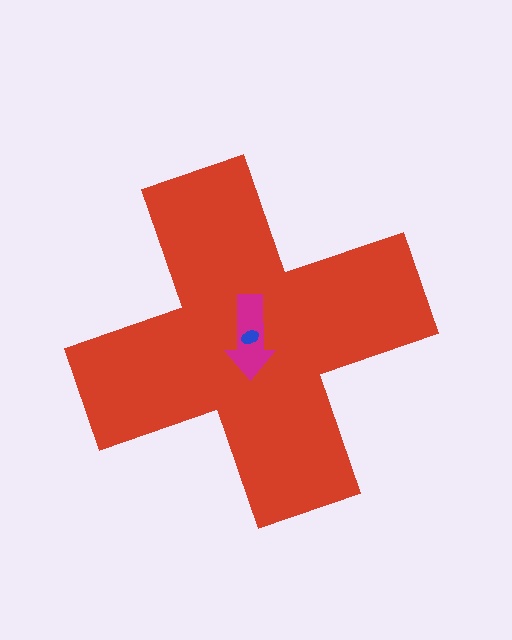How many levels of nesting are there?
3.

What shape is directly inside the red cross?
The magenta arrow.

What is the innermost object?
The blue ellipse.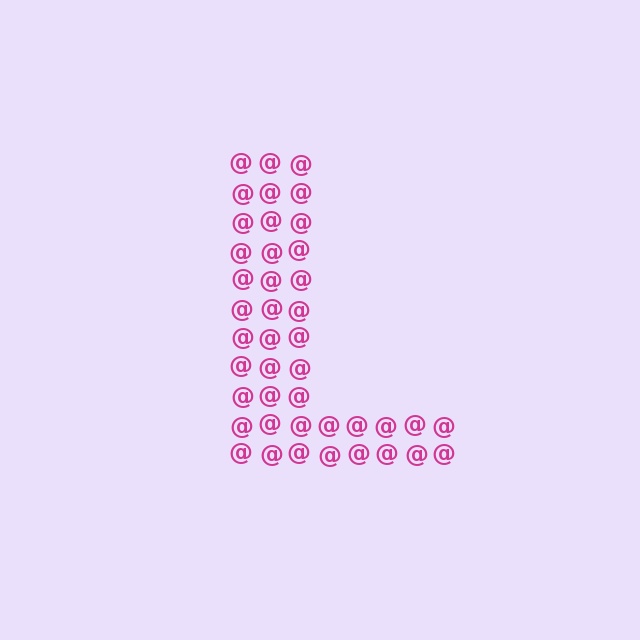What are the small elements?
The small elements are at signs.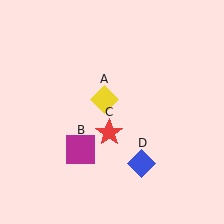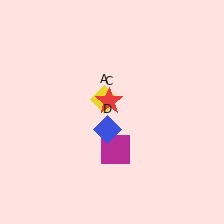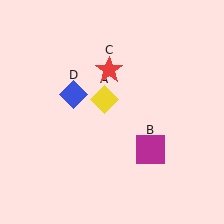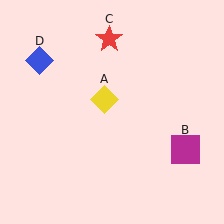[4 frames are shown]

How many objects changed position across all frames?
3 objects changed position: magenta square (object B), red star (object C), blue diamond (object D).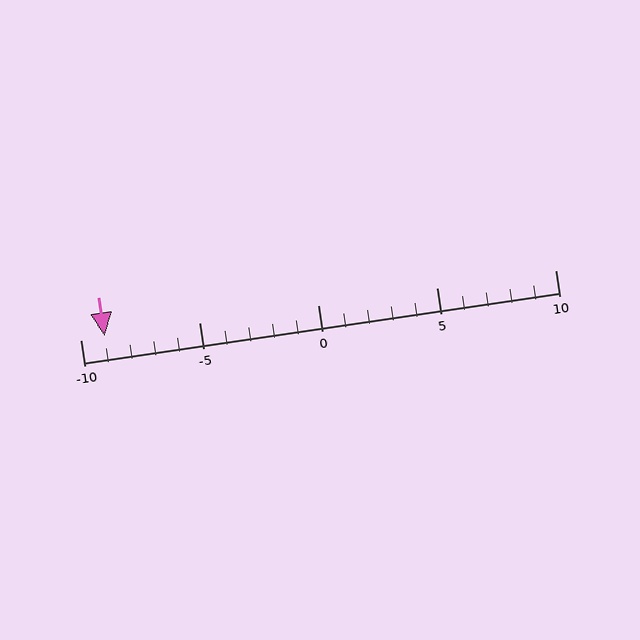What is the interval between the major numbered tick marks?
The major tick marks are spaced 5 units apart.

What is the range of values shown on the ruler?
The ruler shows values from -10 to 10.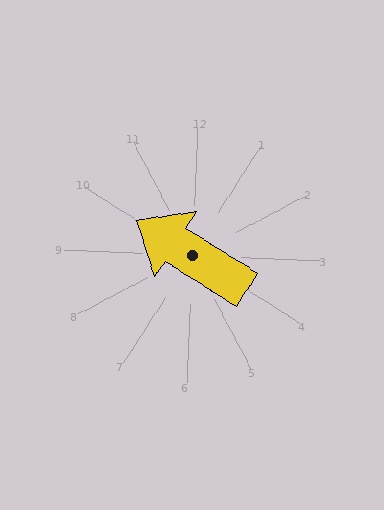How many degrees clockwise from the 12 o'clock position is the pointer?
Approximately 300 degrees.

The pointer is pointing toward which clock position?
Roughly 10 o'clock.